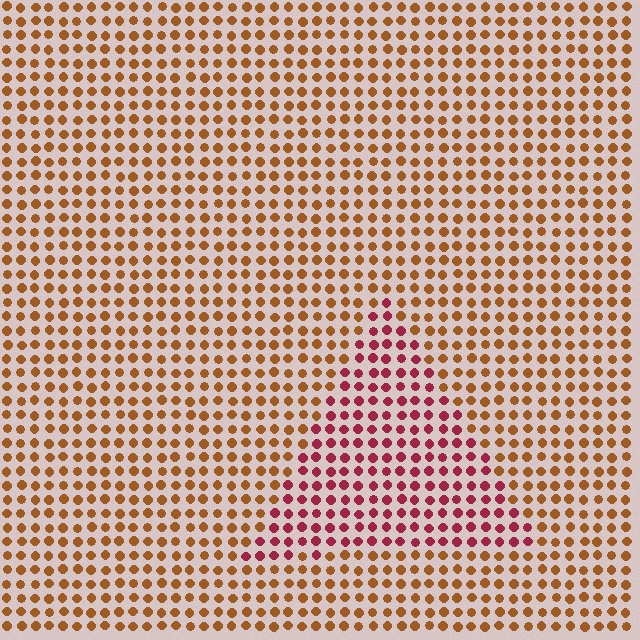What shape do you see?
I see a triangle.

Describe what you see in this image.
The image is filled with small brown elements in a uniform arrangement. A triangle-shaped region is visible where the elements are tinted to a slightly different hue, forming a subtle color boundary.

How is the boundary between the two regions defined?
The boundary is defined purely by a slight shift in hue (about 45 degrees). Spacing, size, and orientation are identical on both sides.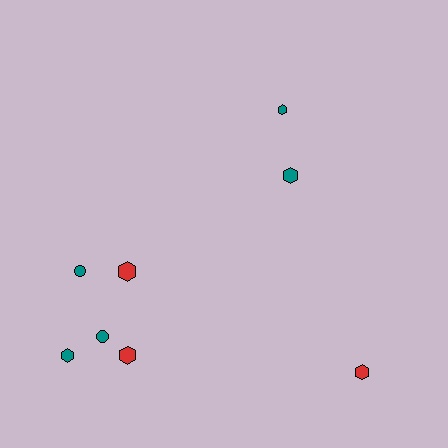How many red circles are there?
There are no red circles.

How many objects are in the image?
There are 8 objects.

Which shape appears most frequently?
Hexagon, with 6 objects.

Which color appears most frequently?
Teal, with 5 objects.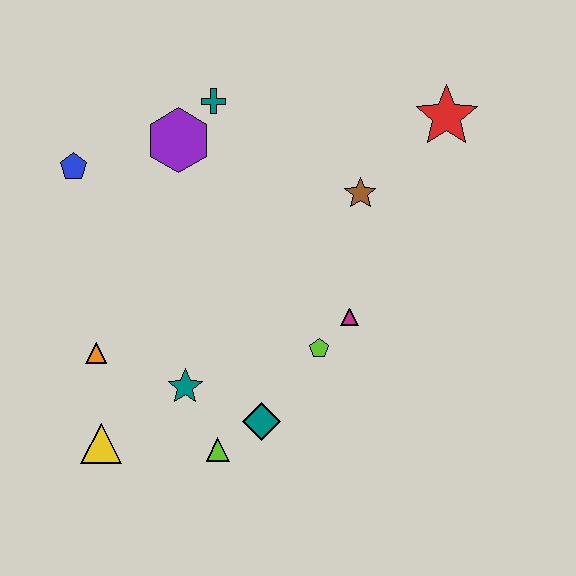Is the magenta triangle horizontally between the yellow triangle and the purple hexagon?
No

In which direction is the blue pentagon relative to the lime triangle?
The blue pentagon is above the lime triangle.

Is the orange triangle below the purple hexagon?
Yes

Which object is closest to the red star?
The brown star is closest to the red star.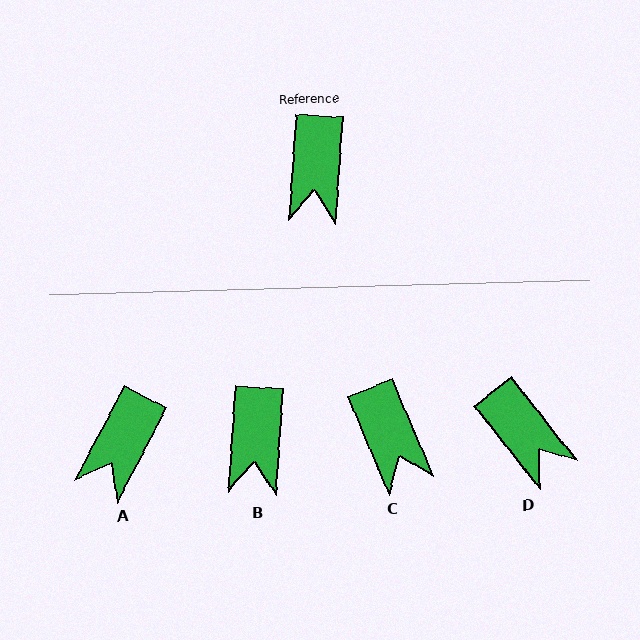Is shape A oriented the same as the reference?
No, it is off by about 24 degrees.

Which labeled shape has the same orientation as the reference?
B.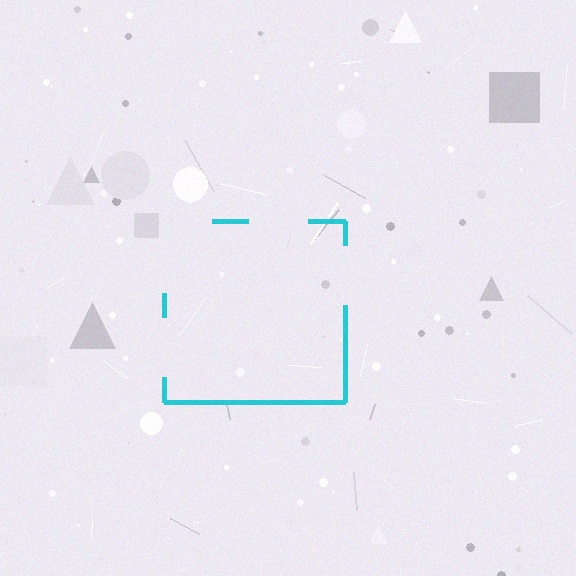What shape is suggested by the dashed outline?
The dashed outline suggests a square.